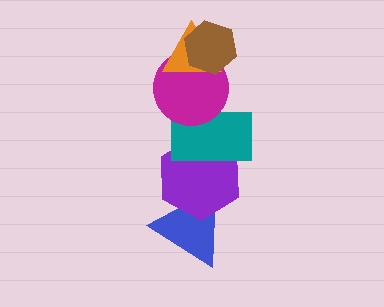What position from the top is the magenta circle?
The magenta circle is 3rd from the top.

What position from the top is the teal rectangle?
The teal rectangle is 4th from the top.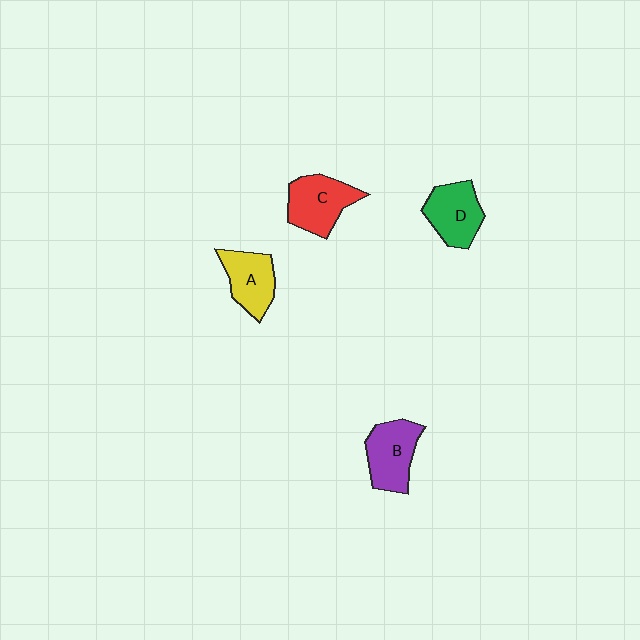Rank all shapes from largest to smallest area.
From largest to smallest: C (red), B (purple), D (green), A (yellow).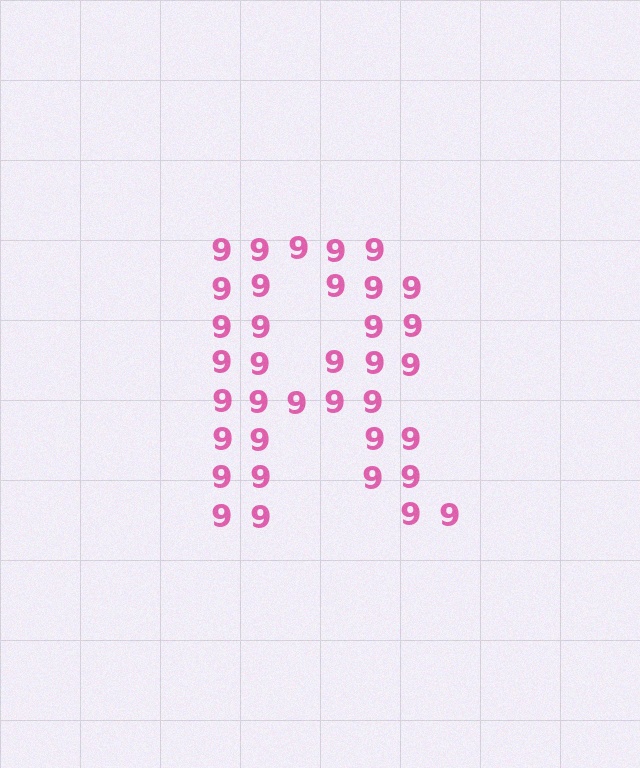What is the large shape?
The large shape is the letter R.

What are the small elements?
The small elements are digit 9's.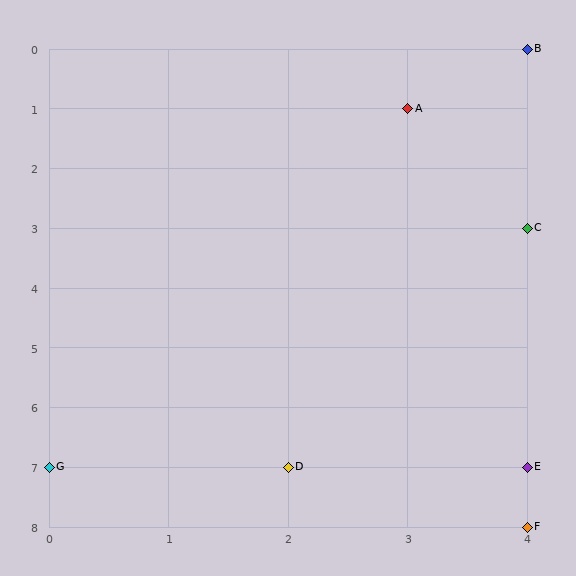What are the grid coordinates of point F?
Point F is at grid coordinates (4, 8).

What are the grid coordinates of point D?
Point D is at grid coordinates (2, 7).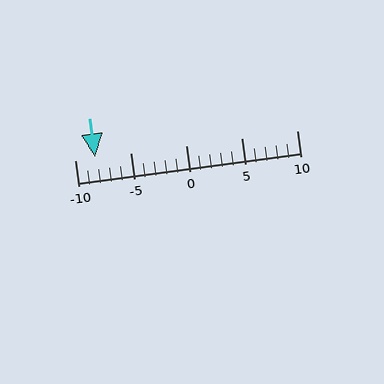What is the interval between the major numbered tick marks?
The major tick marks are spaced 5 units apart.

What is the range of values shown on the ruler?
The ruler shows values from -10 to 10.